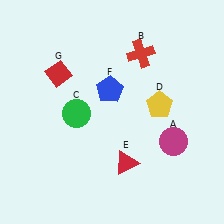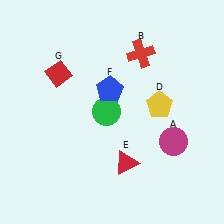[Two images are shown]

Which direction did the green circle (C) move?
The green circle (C) moved right.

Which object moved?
The green circle (C) moved right.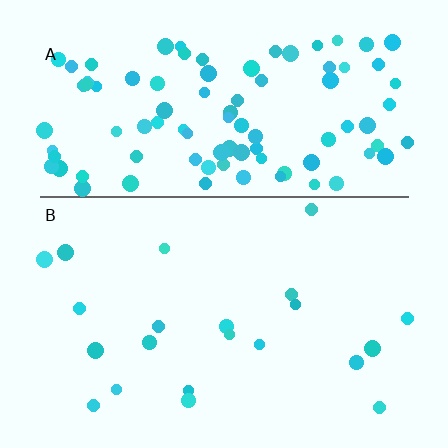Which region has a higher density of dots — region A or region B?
A (the top).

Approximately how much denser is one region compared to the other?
Approximately 4.6× — region A over region B.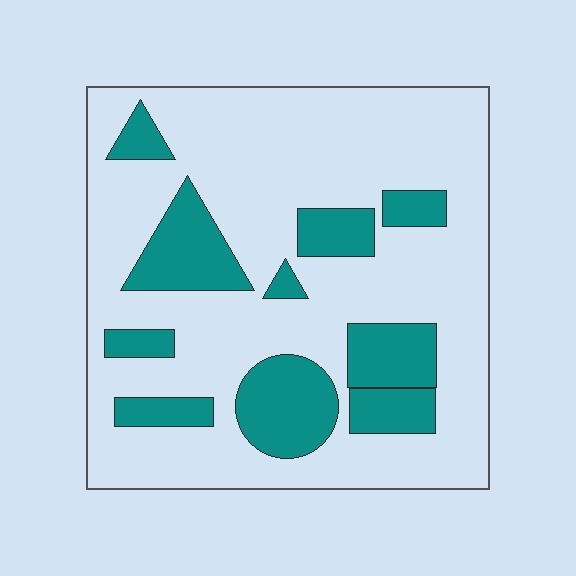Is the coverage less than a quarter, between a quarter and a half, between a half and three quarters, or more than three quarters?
Less than a quarter.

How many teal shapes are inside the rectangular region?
10.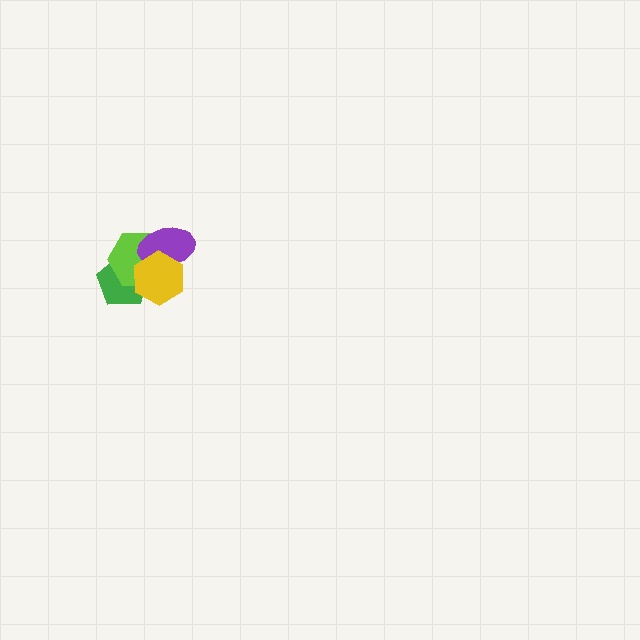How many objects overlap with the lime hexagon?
3 objects overlap with the lime hexagon.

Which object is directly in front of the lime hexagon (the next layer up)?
The purple ellipse is directly in front of the lime hexagon.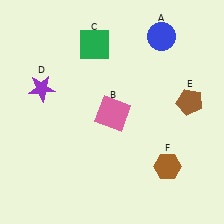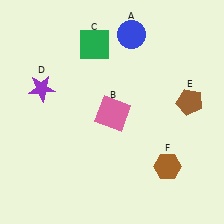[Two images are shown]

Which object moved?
The blue circle (A) moved left.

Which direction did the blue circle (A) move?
The blue circle (A) moved left.